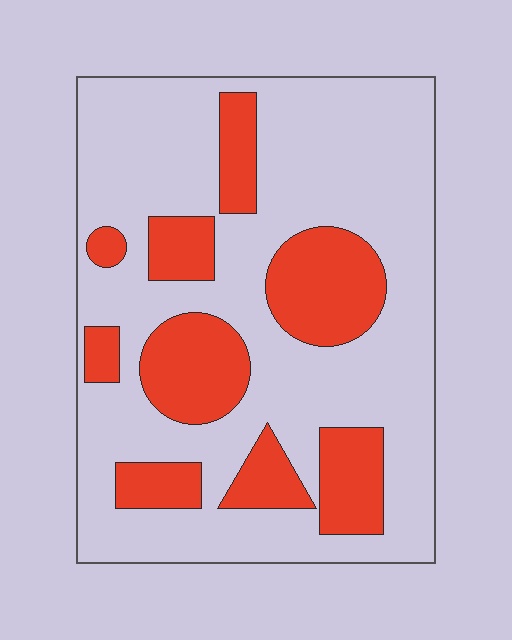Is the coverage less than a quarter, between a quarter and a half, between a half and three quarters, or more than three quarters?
Between a quarter and a half.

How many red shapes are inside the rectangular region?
9.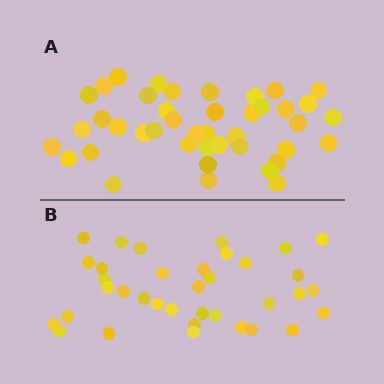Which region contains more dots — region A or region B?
Region A (the top region) has more dots.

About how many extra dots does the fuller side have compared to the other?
Region A has about 6 more dots than region B.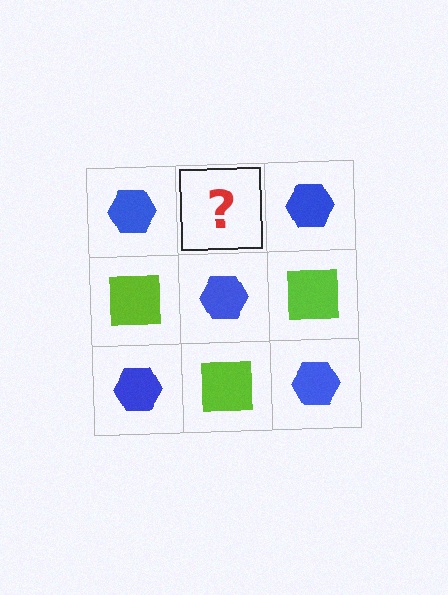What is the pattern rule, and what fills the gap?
The rule is that it alternates blue hexagon and lime square in a checkerboard pattern. The gap should be filled with a lime square.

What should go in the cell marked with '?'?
The missing cell should contain a lime square.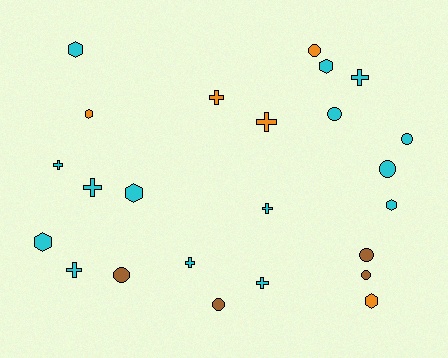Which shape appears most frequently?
Cross, with 9 objects.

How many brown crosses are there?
There are no brown crosses.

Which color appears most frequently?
Cyan, with 15 objects.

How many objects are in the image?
There are 24 objects.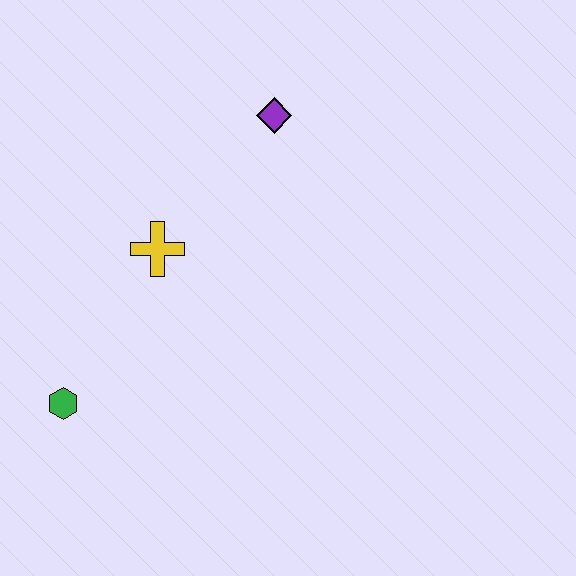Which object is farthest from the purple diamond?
The green hexagon is farthest from the purple diamond.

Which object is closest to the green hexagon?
The yellow cross is closest to the green hexagon.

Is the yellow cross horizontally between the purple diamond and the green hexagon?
Yes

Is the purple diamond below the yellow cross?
No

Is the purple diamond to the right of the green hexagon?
Yes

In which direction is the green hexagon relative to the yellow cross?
The green hexagon is below the yellow cross.